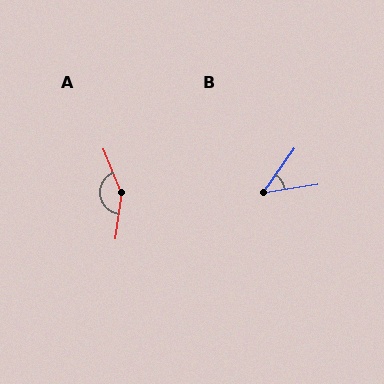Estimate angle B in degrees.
Approximately 46 degrees.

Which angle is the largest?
A, at approximately 150 degrees.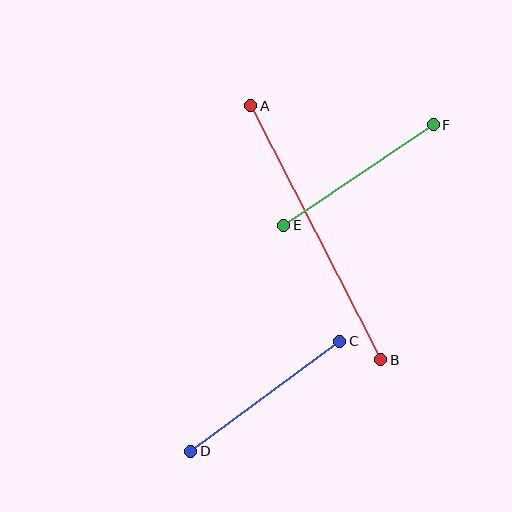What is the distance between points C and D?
The distance is approximately 185 pixels.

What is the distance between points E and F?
The distance is approximately 180 pixels.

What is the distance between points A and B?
The distance is approximately 285 pixels.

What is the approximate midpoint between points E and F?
The midpoint is at approximately (359, 175) pixels.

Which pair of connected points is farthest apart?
Points A and B are farthest apart.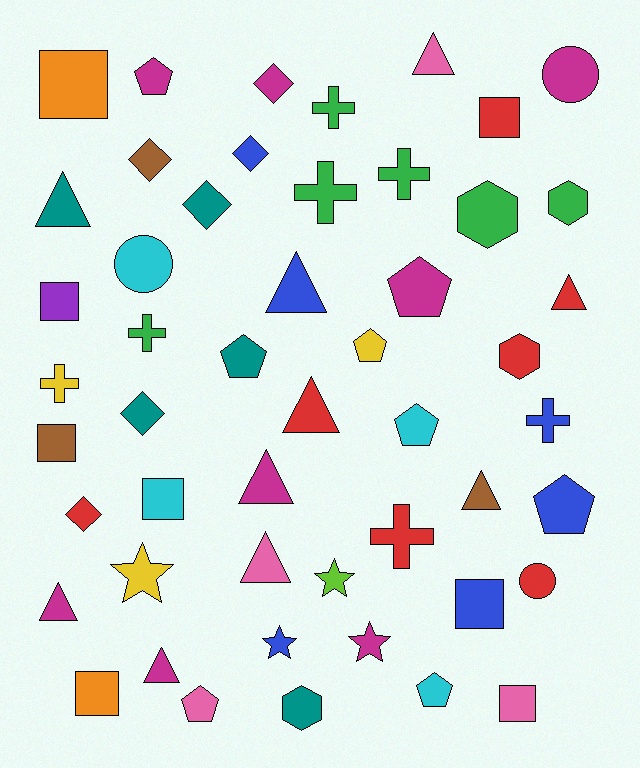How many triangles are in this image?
There are 10 triangles.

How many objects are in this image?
There are 50 objects.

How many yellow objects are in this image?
There are 3 yellow objects.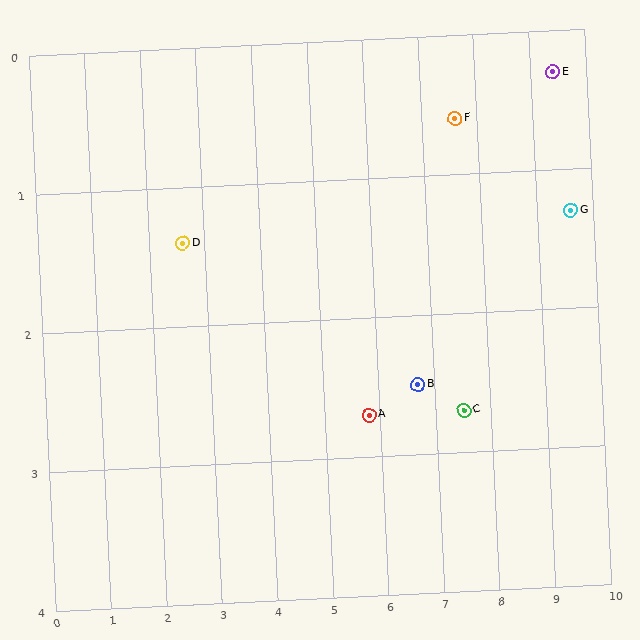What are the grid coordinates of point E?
Point E is at approximately (9.4, 0.3).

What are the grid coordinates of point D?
Point D is at approximately (2.6, 1.4).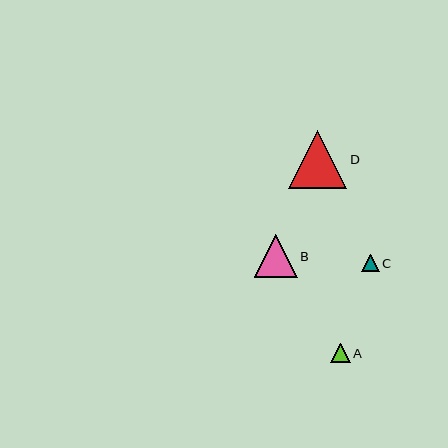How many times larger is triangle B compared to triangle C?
Triangle B is approximately 2.5 times the size of triangle C.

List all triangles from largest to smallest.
From largest to smallest: D, B, A, C.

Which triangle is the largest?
Triangle D is the largest with a size of approximately 58 pixels.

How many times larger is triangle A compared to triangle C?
Triangle A is approximately 1.1 times the size of triangle C.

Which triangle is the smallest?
Triangle C is the smallest with a size of approximately 17 pixels.